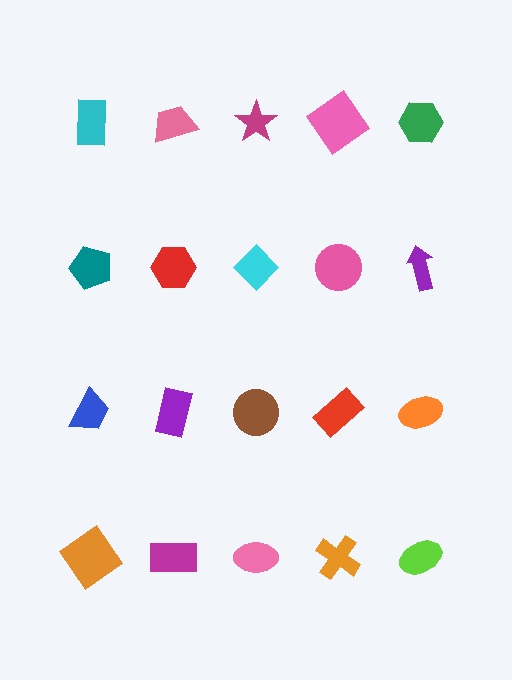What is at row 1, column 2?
A pink trapezoid.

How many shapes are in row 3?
5 shapes.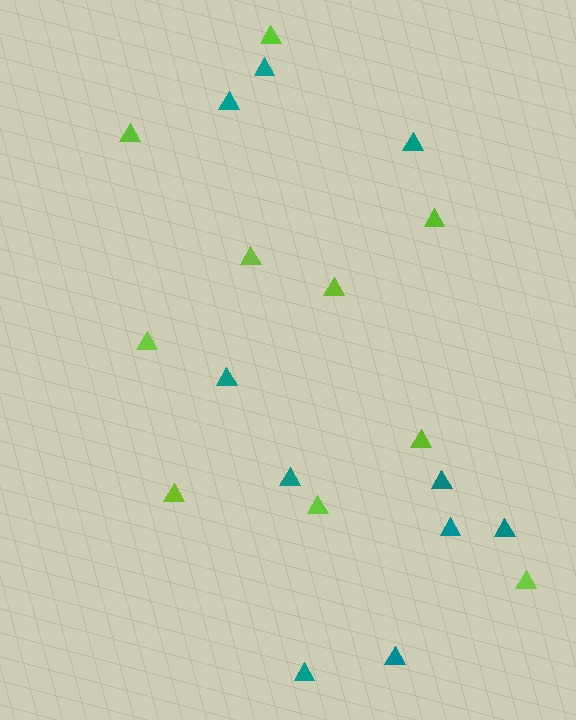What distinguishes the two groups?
There are 2 groups: one group of lime triangles (10) and one group of teal triangles (10).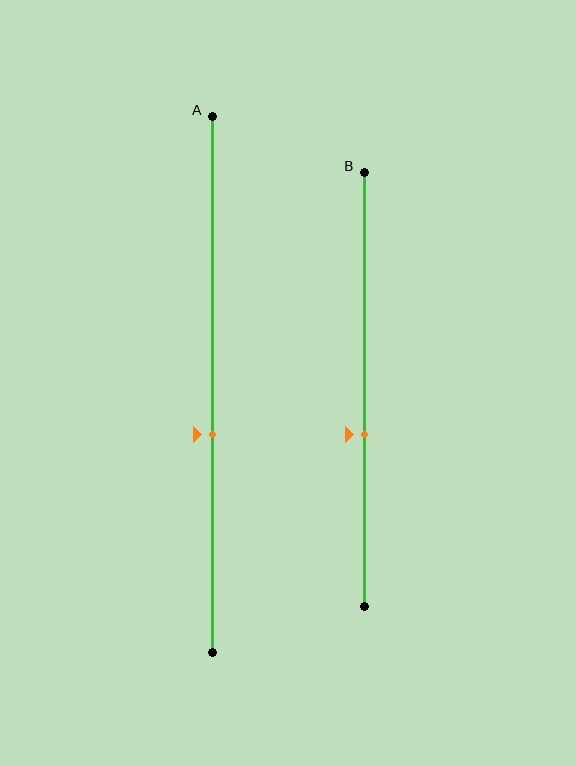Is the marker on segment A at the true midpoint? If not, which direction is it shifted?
No, the marker on segment A is shifted downward by about 9% of the segment length.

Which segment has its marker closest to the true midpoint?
Segment A has its marker closest to the true midpoint.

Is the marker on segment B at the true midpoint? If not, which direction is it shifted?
No, the marker on segment B is shifted downward by about 10% of the segment length.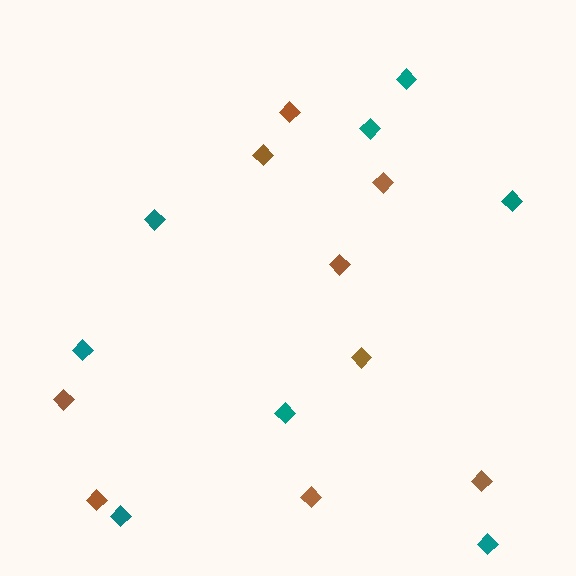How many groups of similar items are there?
There are 2 groups: one group of teal diamonds (8) and one group of brown diamonds (9).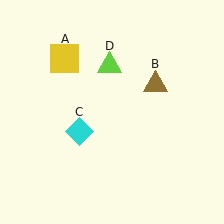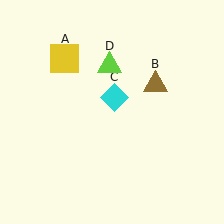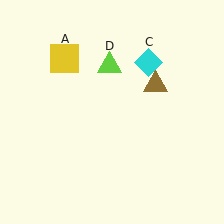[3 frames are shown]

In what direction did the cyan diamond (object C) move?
The cyan diamond (object C) moved up and to the right.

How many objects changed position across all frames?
1 object changed position: cyan diamond (object C).